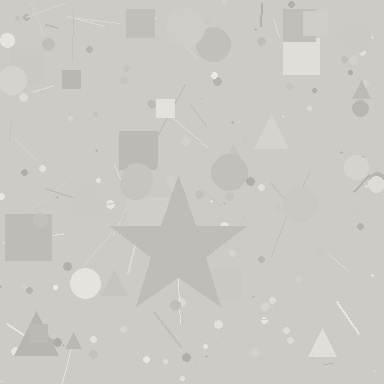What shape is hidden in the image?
A star is hidden in the image.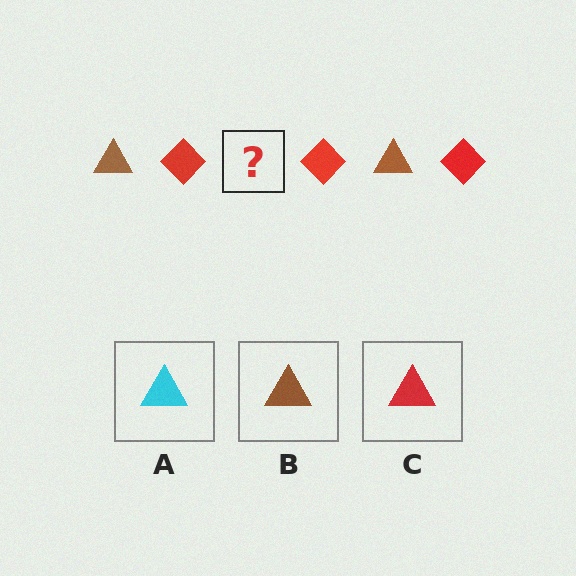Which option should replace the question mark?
Option B.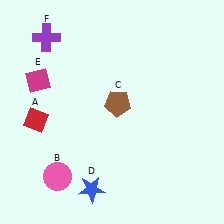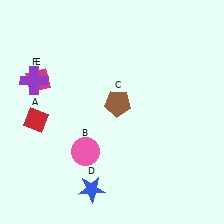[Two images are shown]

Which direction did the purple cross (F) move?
The purple cross (F) moved down.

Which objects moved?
The objects that moved are: the pink circle (B), the purple cross (F).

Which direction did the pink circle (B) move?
The pink circle (B) moved right.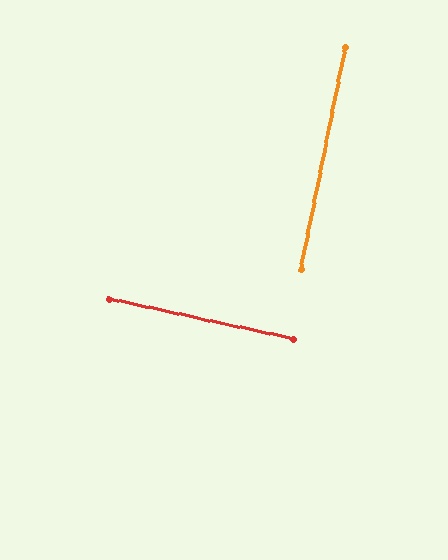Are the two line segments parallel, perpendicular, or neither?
Perpendicular — they meet at approximately 89°.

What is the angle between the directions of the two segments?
Approximately 89 degrees.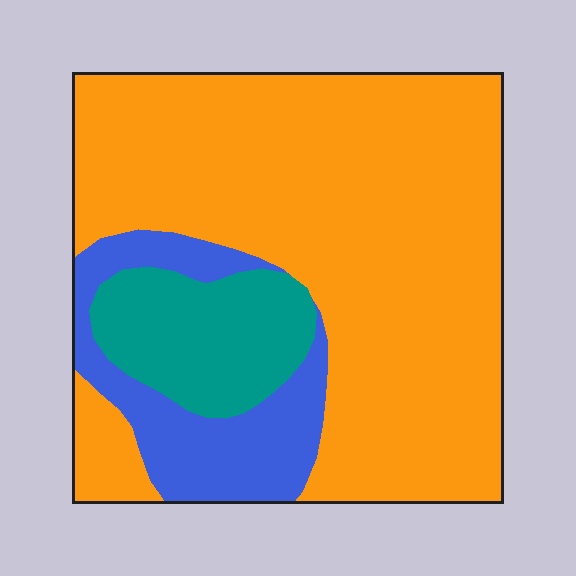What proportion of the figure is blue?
Blue takes up about one sixth (1/6) of the figure.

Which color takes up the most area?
Orange, at roughly 70%.